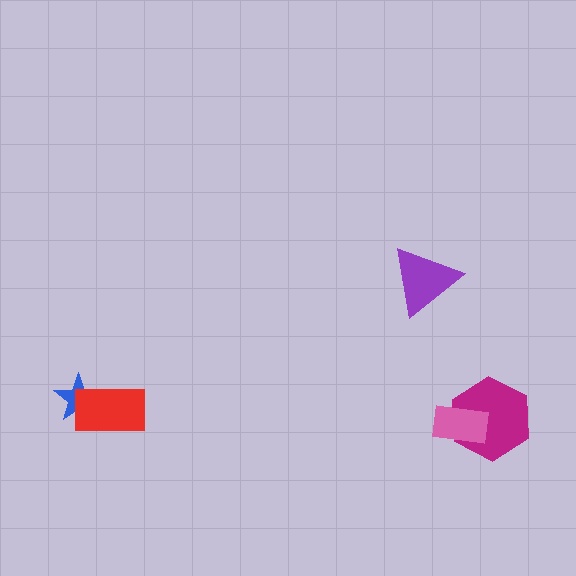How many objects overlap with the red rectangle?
1 object overlaps with the red rectangle.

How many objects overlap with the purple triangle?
0 objects overlap with the purple triangle.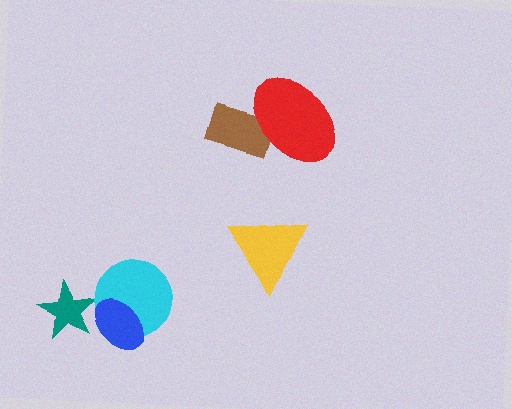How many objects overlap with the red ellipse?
1 object overlaps with the red ellipse.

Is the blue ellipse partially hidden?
No, no other shape covers it.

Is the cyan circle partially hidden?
Yes, it is partially covered by another shape.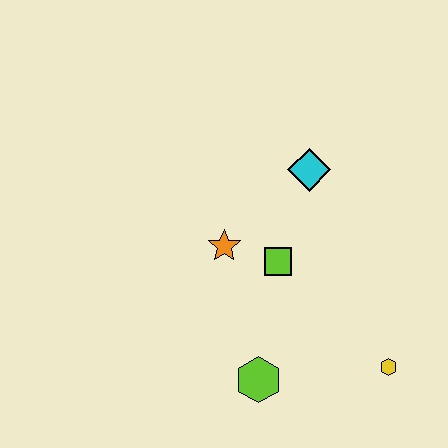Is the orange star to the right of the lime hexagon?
No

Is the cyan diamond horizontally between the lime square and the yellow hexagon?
Yes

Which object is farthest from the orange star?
The yellow hexagon is farthest from the orange star.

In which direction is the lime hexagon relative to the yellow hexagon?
The lime hexagon is to the left of the yellow hexagon.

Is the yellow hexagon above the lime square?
No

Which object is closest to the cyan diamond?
The lime square is closest to the cyan diamond.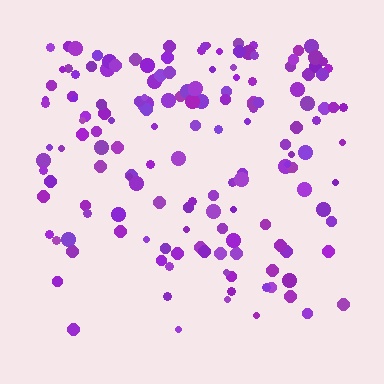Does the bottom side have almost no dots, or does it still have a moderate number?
Still a moderate number, just noticeably fewer than the top.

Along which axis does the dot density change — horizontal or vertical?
Vertical.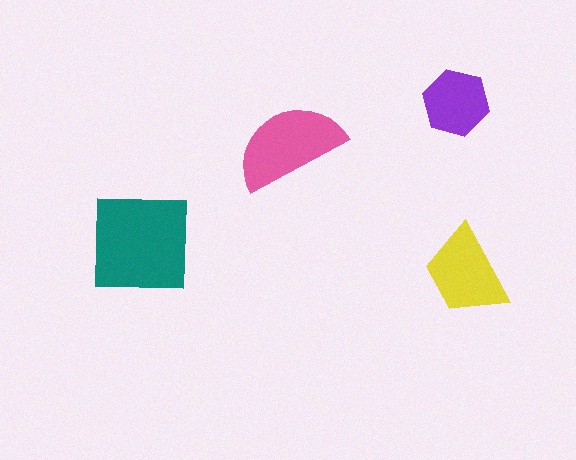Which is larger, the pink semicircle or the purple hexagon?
The pink semicircle.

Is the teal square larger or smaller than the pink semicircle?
Larger.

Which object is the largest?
The teal square.